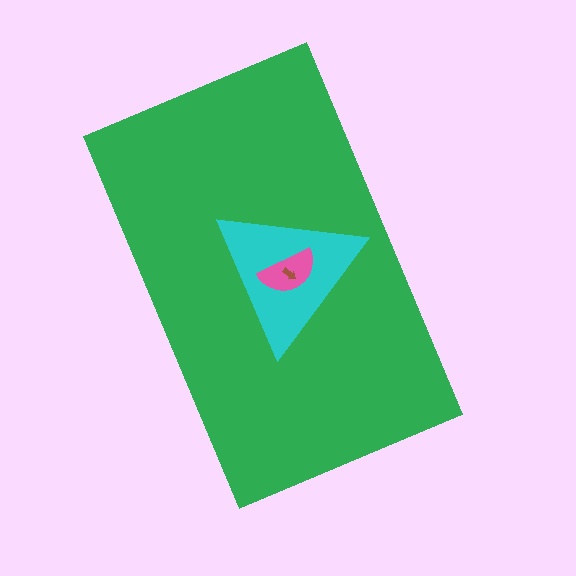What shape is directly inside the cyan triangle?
The pink semicircle.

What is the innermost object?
The brown arrow.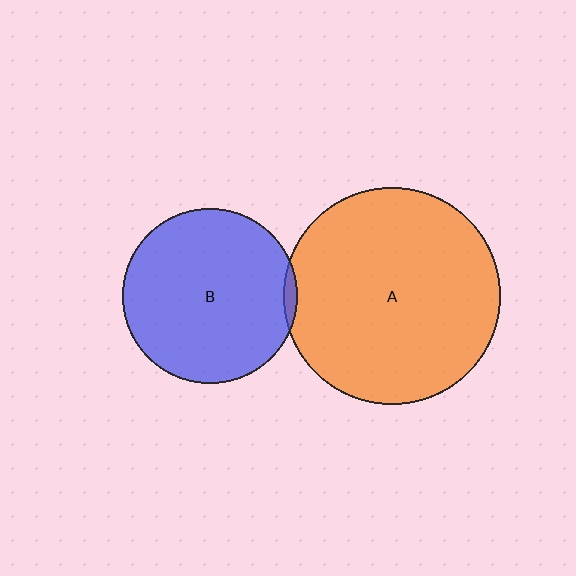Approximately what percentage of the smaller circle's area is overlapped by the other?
Approximately 5%.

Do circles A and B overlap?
Yes.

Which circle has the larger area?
Circle A (orange).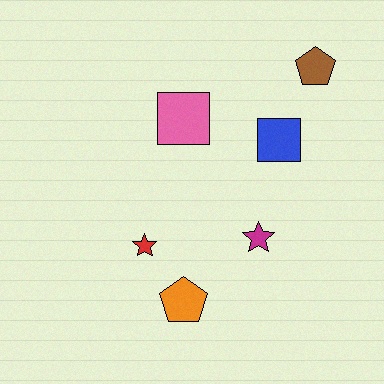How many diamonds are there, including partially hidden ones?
There are no diamonds.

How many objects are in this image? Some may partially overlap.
There are 6 objects.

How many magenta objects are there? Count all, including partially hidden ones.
There is 1 magenta object.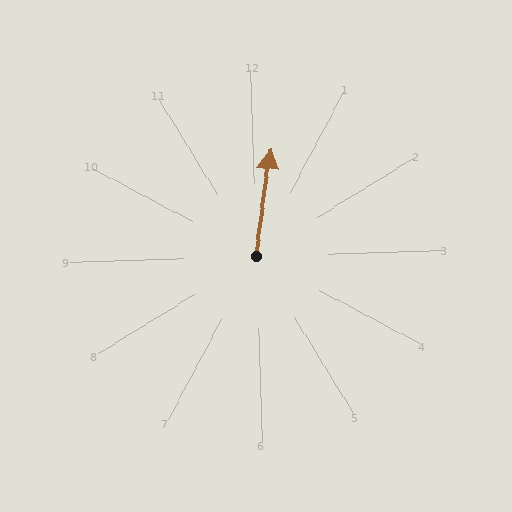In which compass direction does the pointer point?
North.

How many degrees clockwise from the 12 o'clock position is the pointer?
Approximately 9 degrees.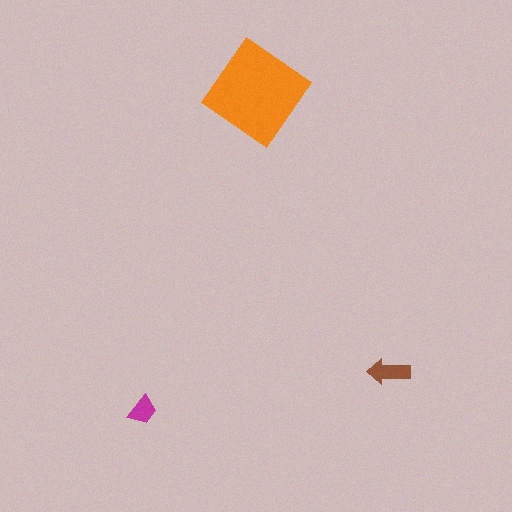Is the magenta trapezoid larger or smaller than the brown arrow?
Smaller.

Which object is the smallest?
The magenta trapezoid.